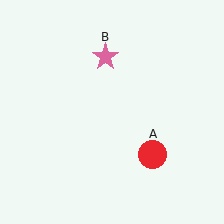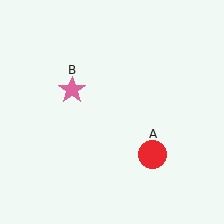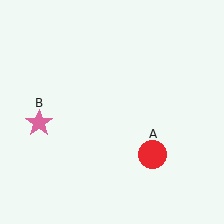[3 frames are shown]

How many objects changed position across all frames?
1 object changed position: pink star (object B).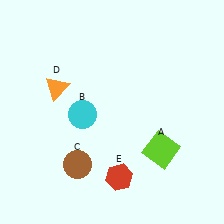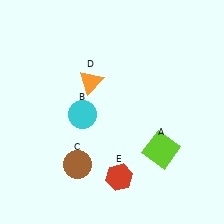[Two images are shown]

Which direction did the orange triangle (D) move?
The orange triangle (D) moved right.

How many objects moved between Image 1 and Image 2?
1 object moved between the two images.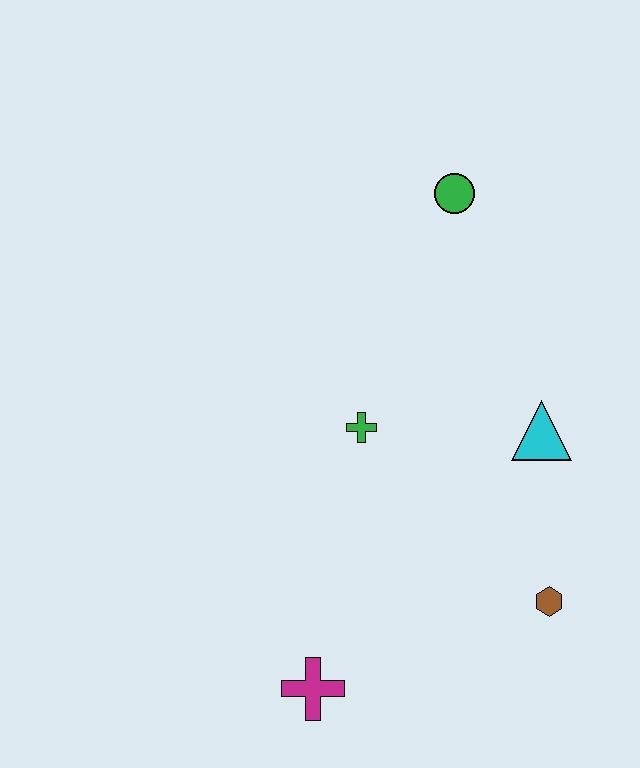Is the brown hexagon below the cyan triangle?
Yes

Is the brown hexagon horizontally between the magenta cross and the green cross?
No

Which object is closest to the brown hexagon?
The cyan triangle is closest to the brown hexagon.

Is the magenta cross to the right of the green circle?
No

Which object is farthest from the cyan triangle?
The magenta cross is farthest from the cyan triangle.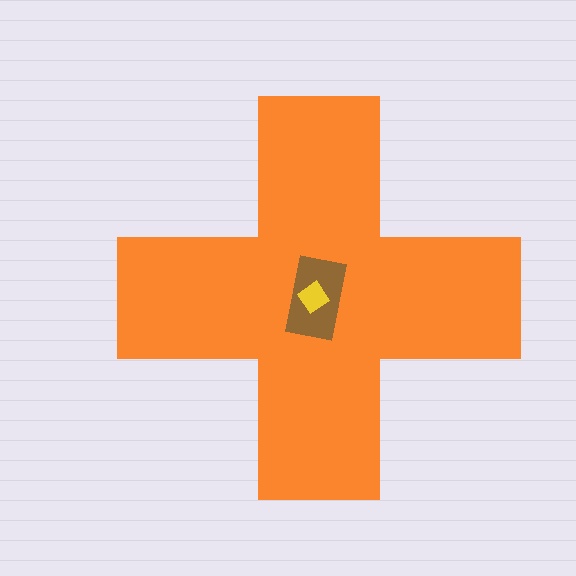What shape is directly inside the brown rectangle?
The yellow diamond.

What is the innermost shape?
The yellow diamond.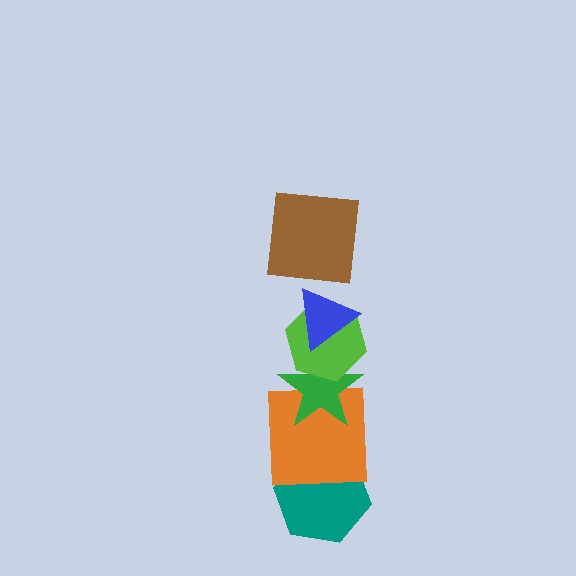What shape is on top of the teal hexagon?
The orange square is on top of the teal hexagon.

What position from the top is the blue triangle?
The blue triangle is 2nd from the top.